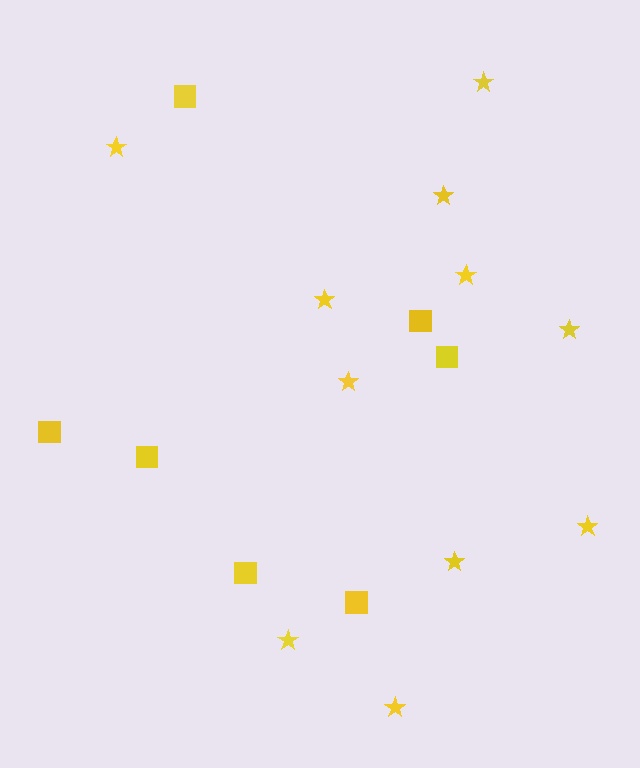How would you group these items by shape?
There are 2 groups: one group of stars (11) and one group of squares (7).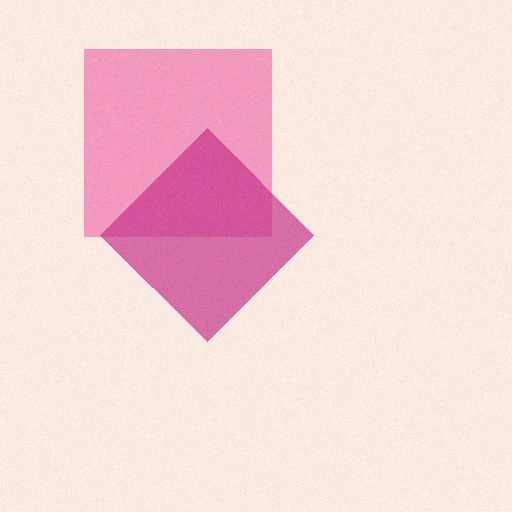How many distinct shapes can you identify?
There are 2 distinct shapes: a pink square, a magenta diamond.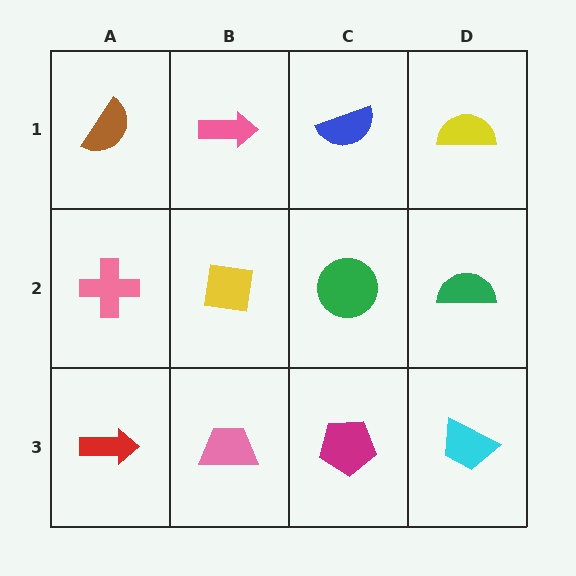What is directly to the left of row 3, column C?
A pink trapezoid.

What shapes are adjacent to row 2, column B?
A pink arrow (row 1, column B), a pink trapezoid (row 3, column B), a pink cross (row 2, column A), a green circle (row 2, column C).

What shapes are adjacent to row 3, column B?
A yellow square (row 2, column B), a red arrow (row 3, column A), a magenta pentagon (row 3, column C).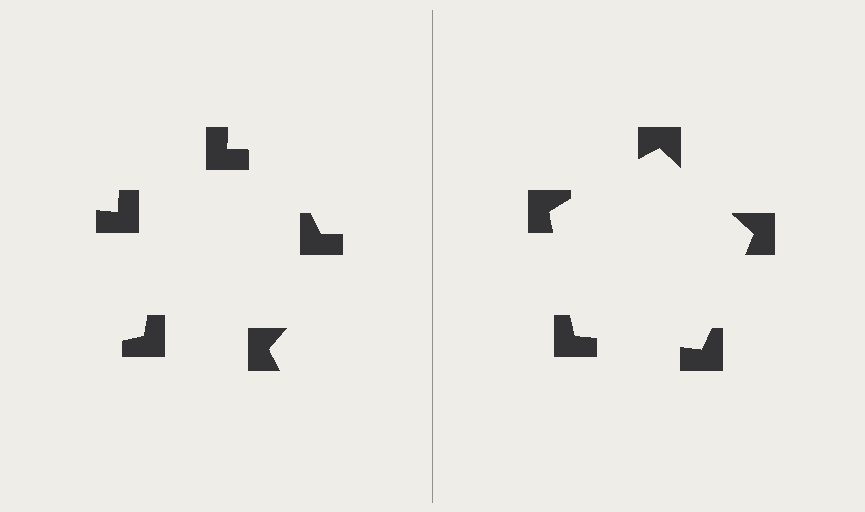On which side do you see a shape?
An illusory pentagon appears on the right side. On the left side the wedge cuts are rotated, so no coherent shape forms.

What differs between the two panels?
The notched squares are positioned identically on both sides; only the wedge orientations differ. On the right they align to a pentagon; on the left they are misaligned.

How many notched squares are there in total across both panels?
10 — 5 on each side.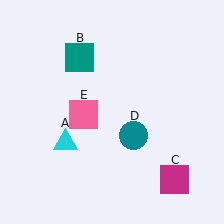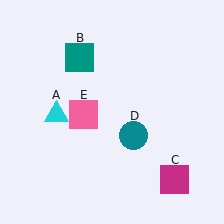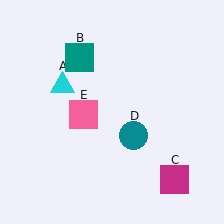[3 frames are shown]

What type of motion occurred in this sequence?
The cyan triangle (object A) rotated clockwise around the center of the scene.